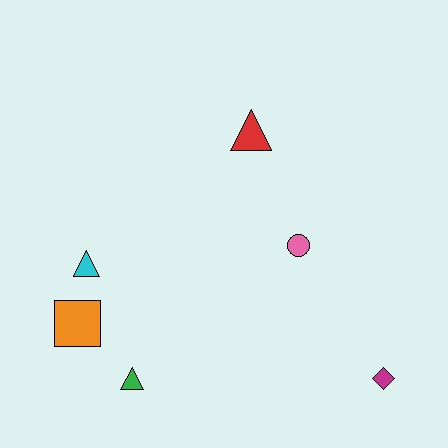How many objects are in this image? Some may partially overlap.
There are 6 objects.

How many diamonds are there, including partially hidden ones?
There is 1 diamond.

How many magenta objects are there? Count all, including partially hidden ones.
There is 1 magenta object.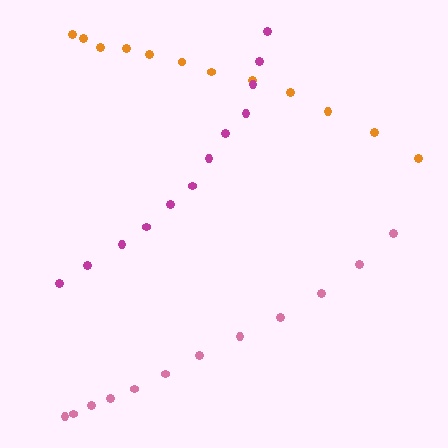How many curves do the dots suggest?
There are 3 distinct paths.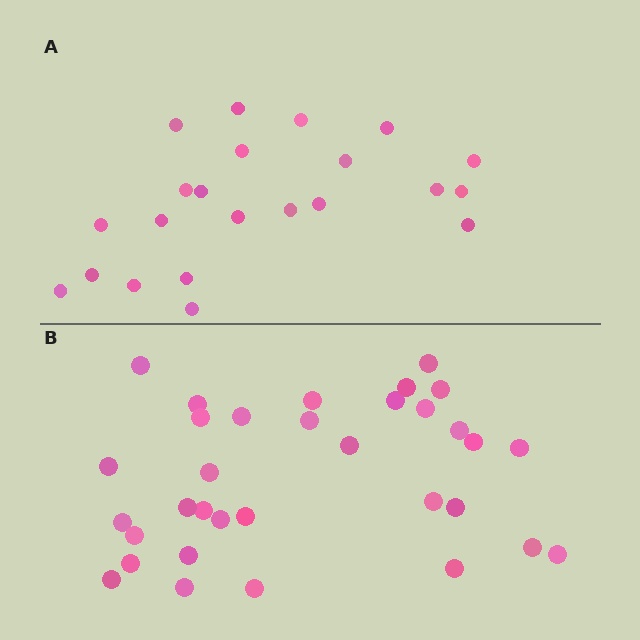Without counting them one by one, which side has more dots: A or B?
Region B (the bottom region) has more dots.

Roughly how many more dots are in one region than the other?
Region B has roughly 12 or so more dots than region A.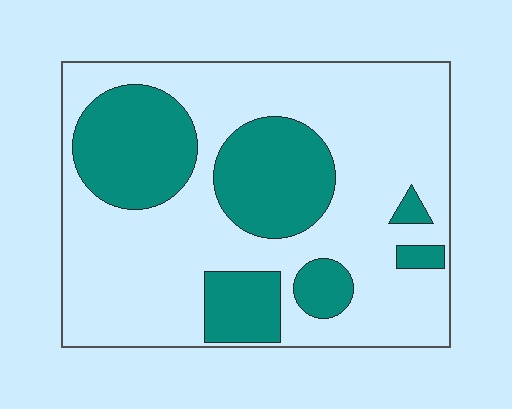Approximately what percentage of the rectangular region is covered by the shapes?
Approximately 30%.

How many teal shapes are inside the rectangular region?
6.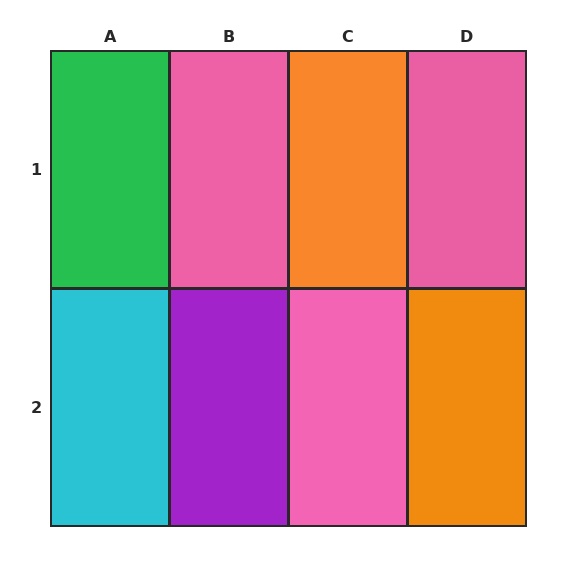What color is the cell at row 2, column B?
Purple.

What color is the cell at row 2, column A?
Cyan.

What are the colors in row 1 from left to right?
Green, pink, orange, pink.